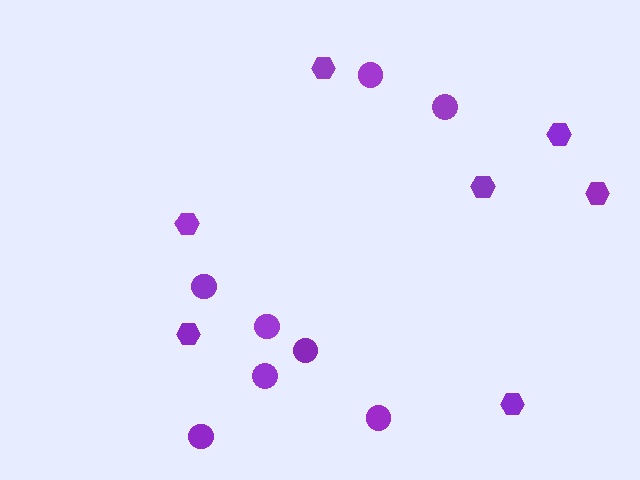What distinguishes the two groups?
There are 2 groups: one group of hexagons (7) and one group of circles (8).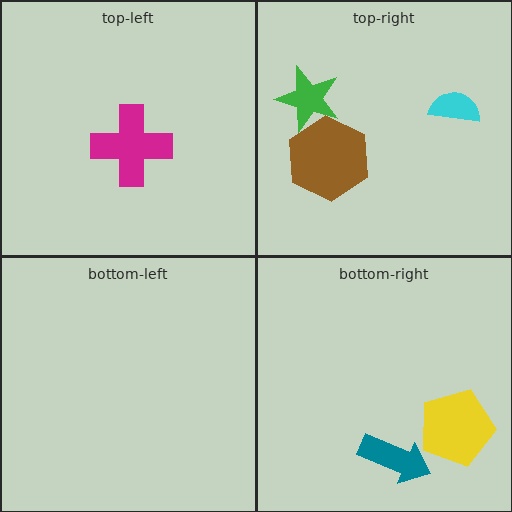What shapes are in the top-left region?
The magenta cross.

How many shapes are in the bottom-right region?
2.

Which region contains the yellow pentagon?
The bottom-right region.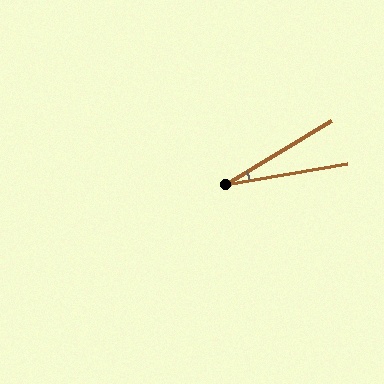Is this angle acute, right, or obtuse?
It is acute.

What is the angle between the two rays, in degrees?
Approximately 21 degrees.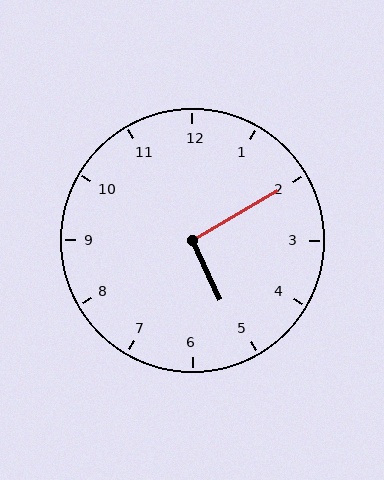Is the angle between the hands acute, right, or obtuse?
It is right.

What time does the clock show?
5:10.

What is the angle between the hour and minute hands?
Approximately 95 degrees.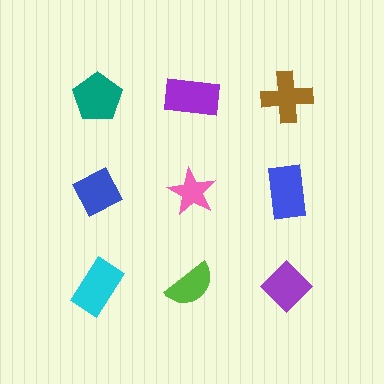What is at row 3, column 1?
A cyan rectangle.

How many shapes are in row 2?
3 shapes.